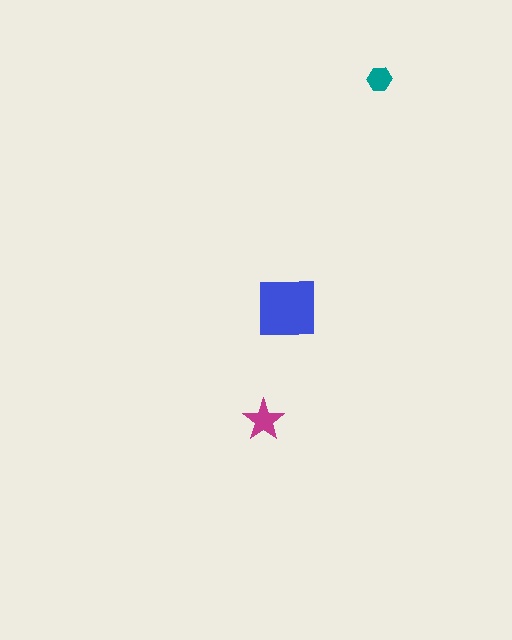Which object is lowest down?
The magenta star is bottommost.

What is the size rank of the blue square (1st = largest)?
1st.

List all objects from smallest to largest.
The teal hexagon, the magenta star, the blue square.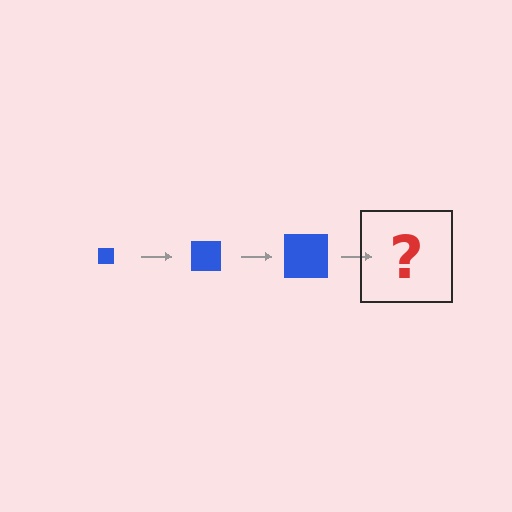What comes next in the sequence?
The next element should be a blue square, larger than the previous one.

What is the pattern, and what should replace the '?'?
The pattern is that the square gets progressively larger each step. The '?' should be a blue square, larger than the previous one.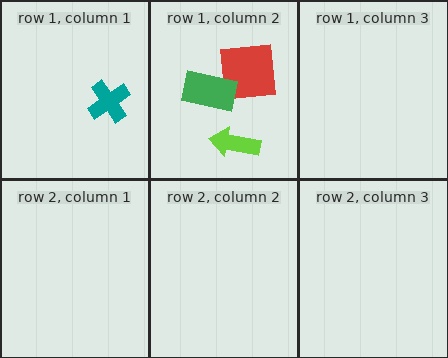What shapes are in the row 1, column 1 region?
The teal cross.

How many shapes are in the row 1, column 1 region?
1.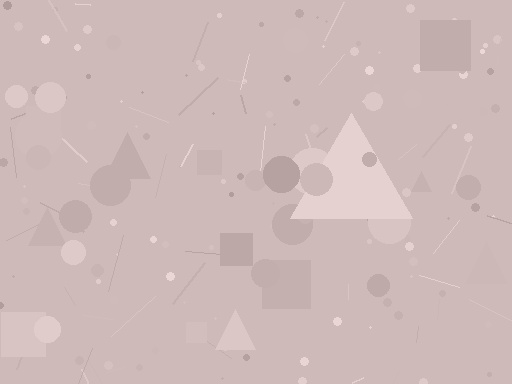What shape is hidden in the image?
A triangle is hidden in the image.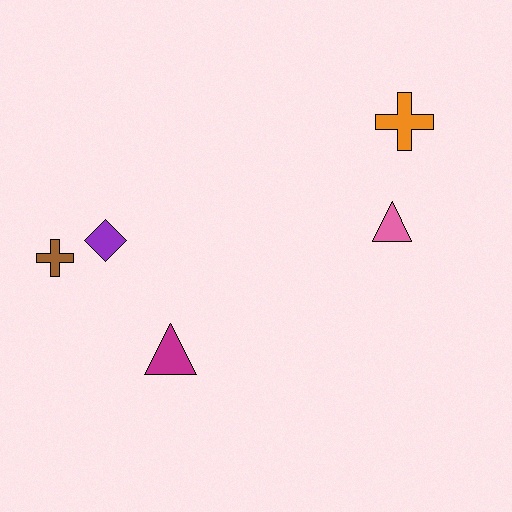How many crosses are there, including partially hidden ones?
There are 2 crosses.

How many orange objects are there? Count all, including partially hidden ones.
There is 1 orange object.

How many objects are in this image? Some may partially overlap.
There are 5 objects.